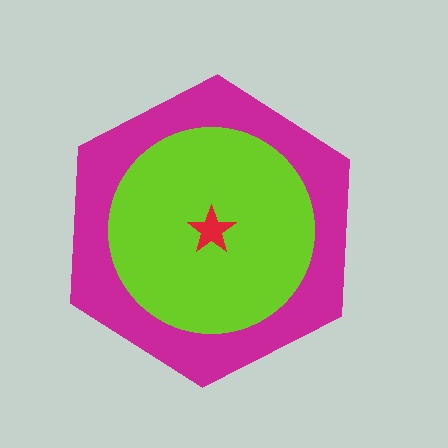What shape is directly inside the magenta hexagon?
The lime circle.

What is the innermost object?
The red star.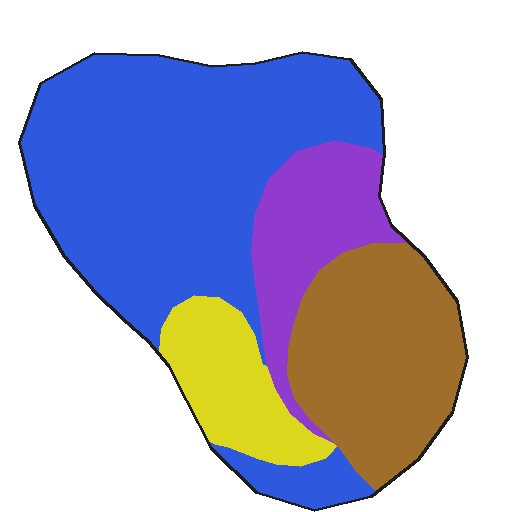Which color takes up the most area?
Blue, at roughly 50%.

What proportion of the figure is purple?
Purple covers about 15% of the figure.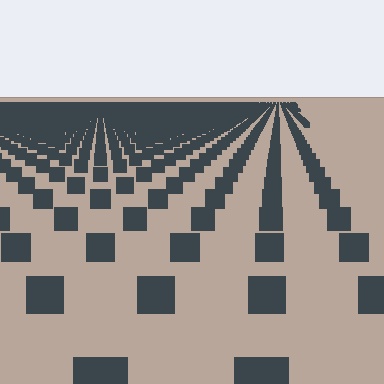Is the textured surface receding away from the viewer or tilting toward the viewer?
The surface is receding away from the viewer. Texture elements get smaller and denser toward the top.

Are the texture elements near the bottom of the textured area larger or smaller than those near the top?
Larger. Near the bottom, elements are closer to the viewer and appear at a bigger on-screen size.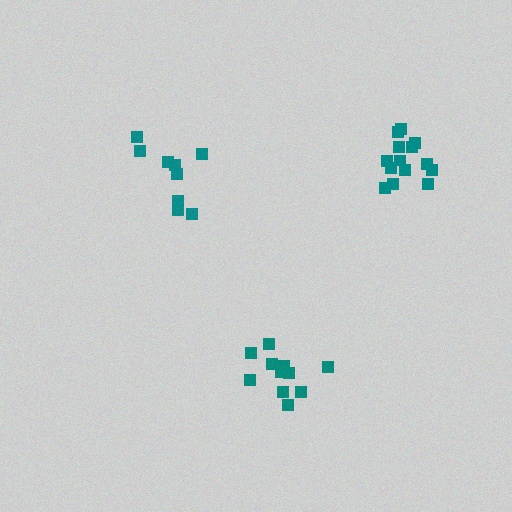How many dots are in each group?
Group 1: 11 dots, Group 2: 14 dots, Group 3: 9 dots (34 total).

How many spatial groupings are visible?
There are 3 spatial groupings.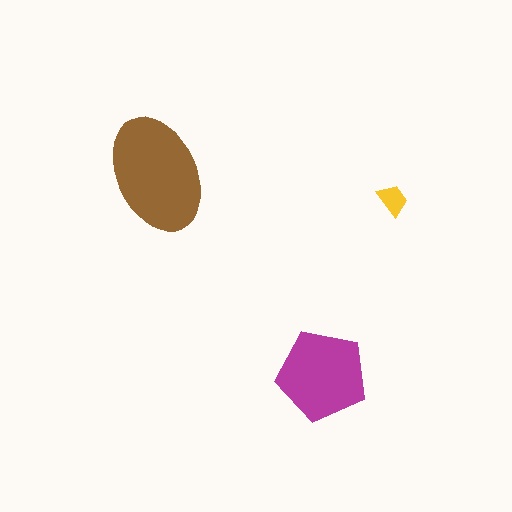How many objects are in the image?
There are 3 objects in the image.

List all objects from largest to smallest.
The brown ellipse, the magenta pentagon, the yellow trapezoid.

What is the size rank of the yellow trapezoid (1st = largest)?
3rd.